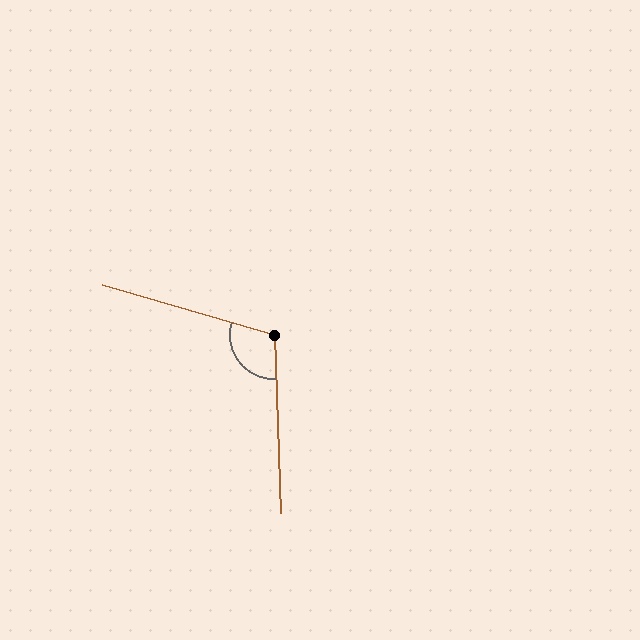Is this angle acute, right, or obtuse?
It is obtuse.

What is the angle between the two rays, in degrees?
Approximately 108 degrees.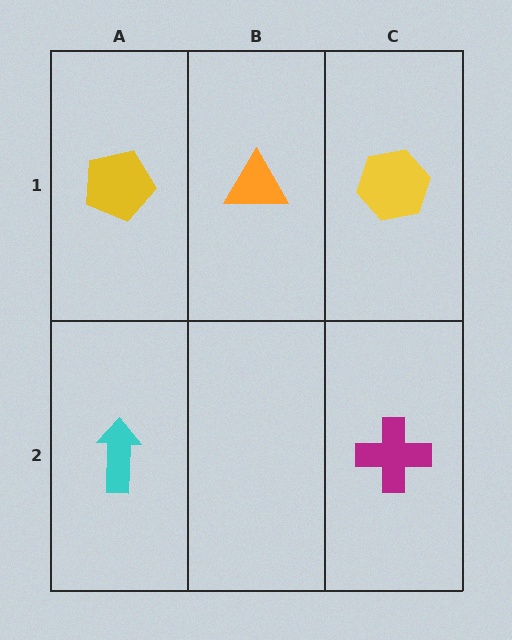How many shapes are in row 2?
2 shapes.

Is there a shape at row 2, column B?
No, that cell is empty.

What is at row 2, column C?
A magenta cross.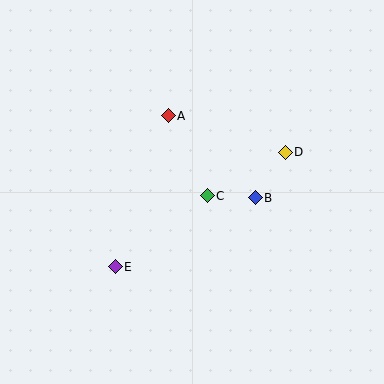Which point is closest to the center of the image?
Point C at (207, 196) is closest to the center.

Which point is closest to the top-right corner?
Point D is closest to the top-right corner.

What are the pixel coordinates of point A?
Point A is at (168, 116).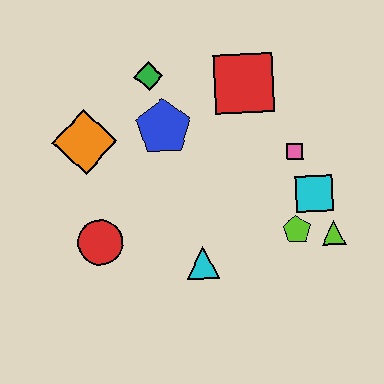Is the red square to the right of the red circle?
Yes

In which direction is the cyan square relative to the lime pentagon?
The cyan square is above the lime pentagon.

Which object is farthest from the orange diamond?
The lime triangle is farthest from the orange diamond.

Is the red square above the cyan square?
Yes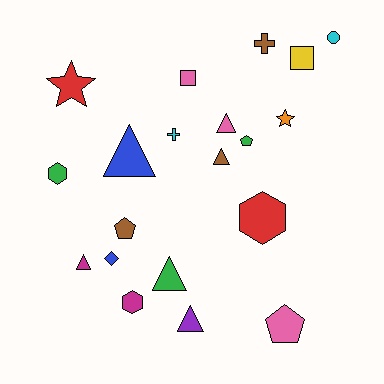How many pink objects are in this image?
There are 3 pink objects.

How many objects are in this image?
There are 20 objects.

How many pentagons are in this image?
There are 3 pentagons.